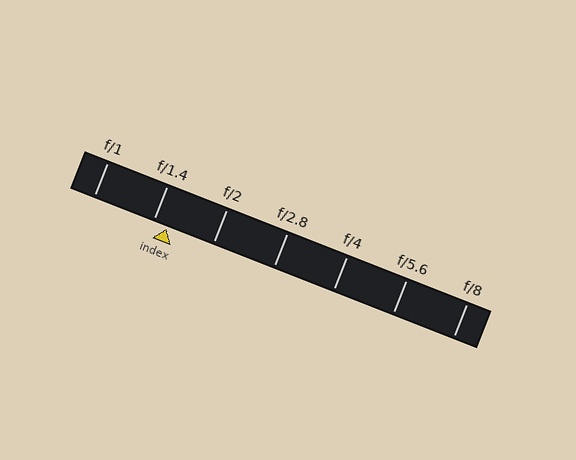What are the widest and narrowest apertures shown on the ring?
The widest aperture shown is f/1 and the narrowest is f/8.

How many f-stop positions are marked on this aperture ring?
There are 7 f-stop positions marked.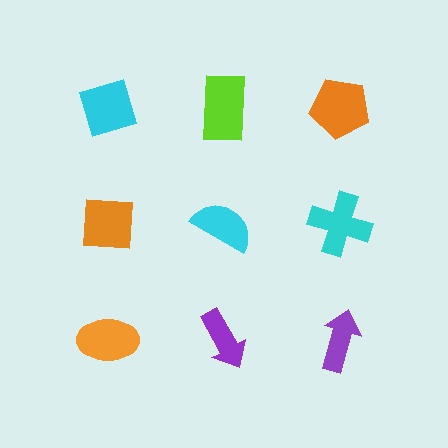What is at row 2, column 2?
A cyan semicircle.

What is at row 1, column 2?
A lime rectangle.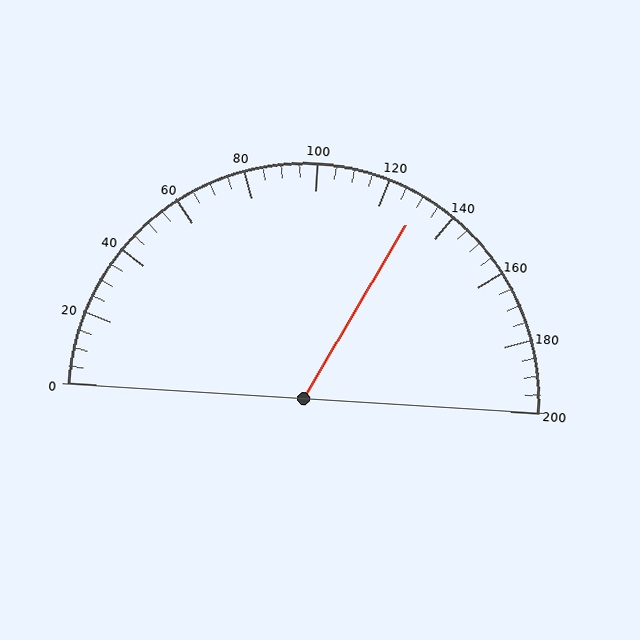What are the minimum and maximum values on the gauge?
The gauge ranges from 0 to 200.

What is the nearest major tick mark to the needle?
The nearest major tick mark is 120.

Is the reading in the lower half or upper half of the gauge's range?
The reading is in the upper half of the range (0 to 200).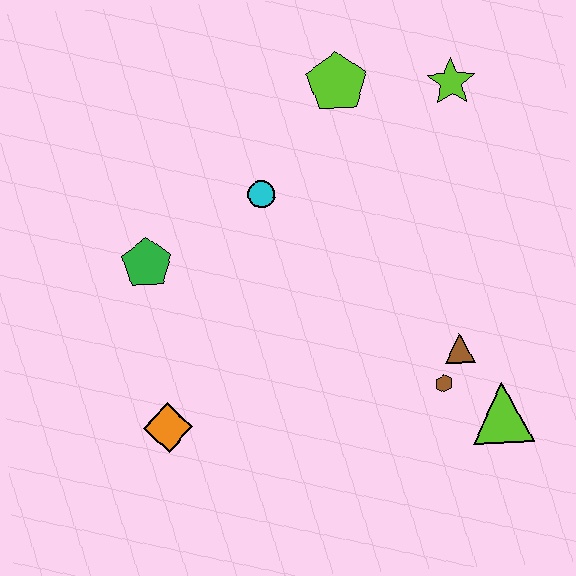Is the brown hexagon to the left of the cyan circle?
No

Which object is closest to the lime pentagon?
The lime star is closest to the lime pentagon.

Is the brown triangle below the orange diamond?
No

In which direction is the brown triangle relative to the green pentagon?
The brown triangle is to the right of the green pentagon.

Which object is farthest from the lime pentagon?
The orange diamond is farthest from the lime pentagon.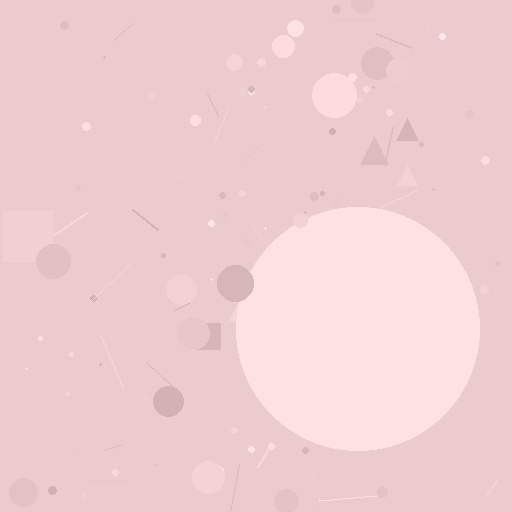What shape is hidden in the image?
A circle is hidden in the image.